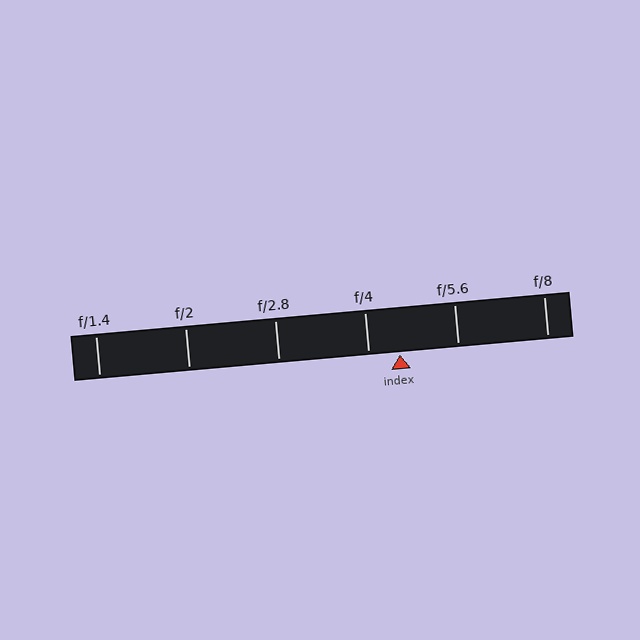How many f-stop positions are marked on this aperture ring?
There are 6 f-stop positions marked.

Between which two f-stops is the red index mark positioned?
The index mark is between f/4 and f/5.6.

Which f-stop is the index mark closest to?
The index mark is closest to f/4.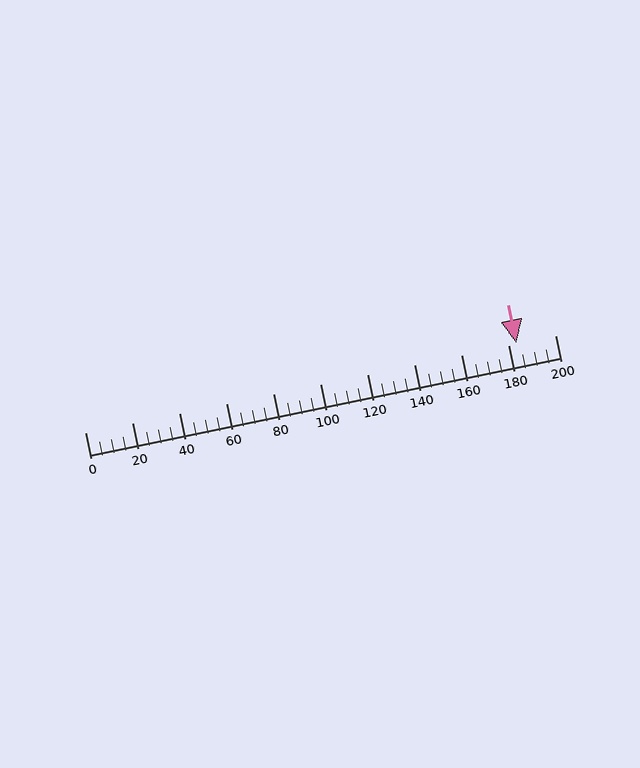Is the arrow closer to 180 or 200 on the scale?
The arrow is closer to 180.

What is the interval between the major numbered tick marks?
The major tick marks are spaced 20 units apart.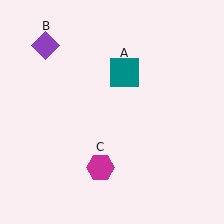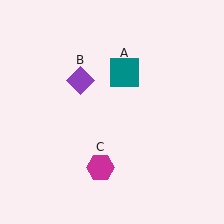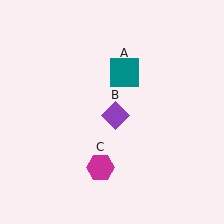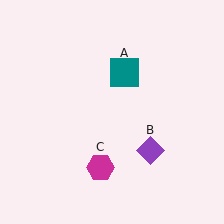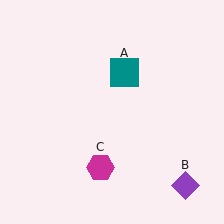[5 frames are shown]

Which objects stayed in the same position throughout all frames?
Teal square (object A) and magenta hexagon (object C) remained stationary.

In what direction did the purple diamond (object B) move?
The purple diamond (object B) moved down and to the right.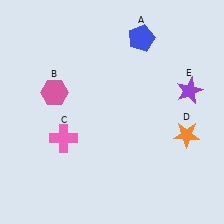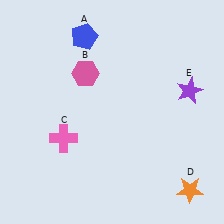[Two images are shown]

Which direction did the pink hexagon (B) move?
The pink hexagon (B) moved right.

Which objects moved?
The objects that moved are: the blue pentagon (A), the pink hexagon (B), the orange star (D).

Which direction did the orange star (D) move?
The orange star (D) moved down.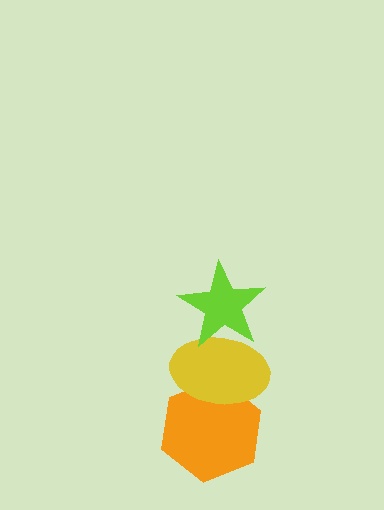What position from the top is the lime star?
The lime star is 1st from the top.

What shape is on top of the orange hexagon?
The yellow ellipse is on top of the orange hexagon.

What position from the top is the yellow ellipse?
The yellow ellipse is 2nd from the top.